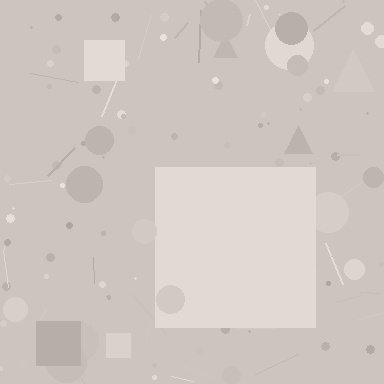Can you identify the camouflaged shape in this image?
The camouflaged shape is a square.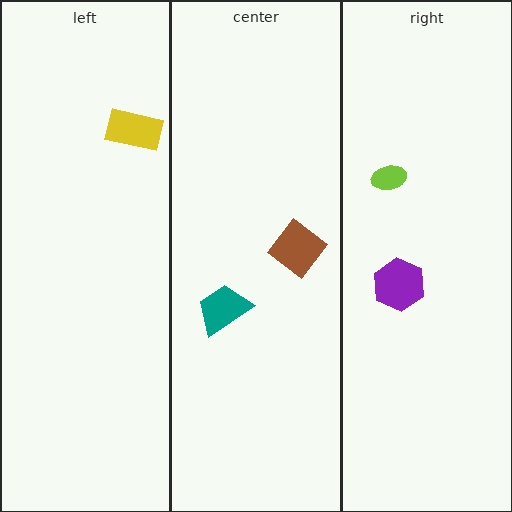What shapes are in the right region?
The lime ellipse, the purple hexagon.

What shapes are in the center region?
The teal trapezoid, the brown diamond.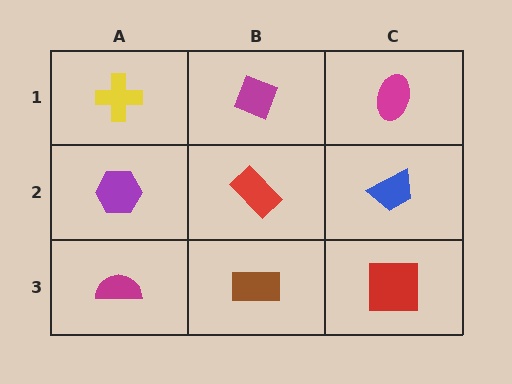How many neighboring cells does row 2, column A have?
3.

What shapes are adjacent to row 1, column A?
A purple hexagon (row 2, column A), a magenta diamond (row 1, column B).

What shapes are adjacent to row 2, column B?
A magenta diamond (row 1, column B), a brown rectangle (row 3, column B), a purple hexagon (row 2, column A), a blue trapezoid (row 2, column C).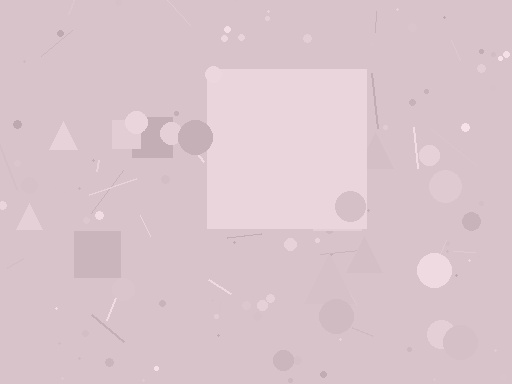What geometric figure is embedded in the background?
A square is embedded in the background.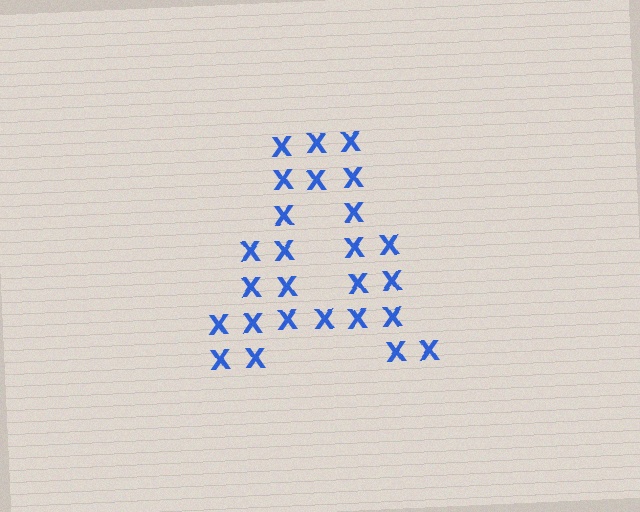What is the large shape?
The large shape is the letter A.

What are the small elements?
The small elements are letter X's.